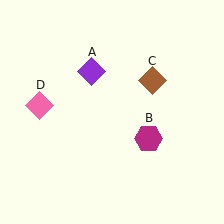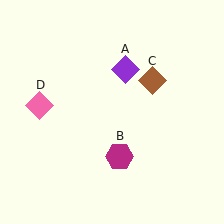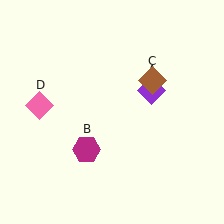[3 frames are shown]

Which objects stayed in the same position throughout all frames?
Brown diamond (object C) and pink diamond (object D) remained stationary.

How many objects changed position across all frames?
2 objects changed position: purple diamond (object A), magenta hexagon (object B).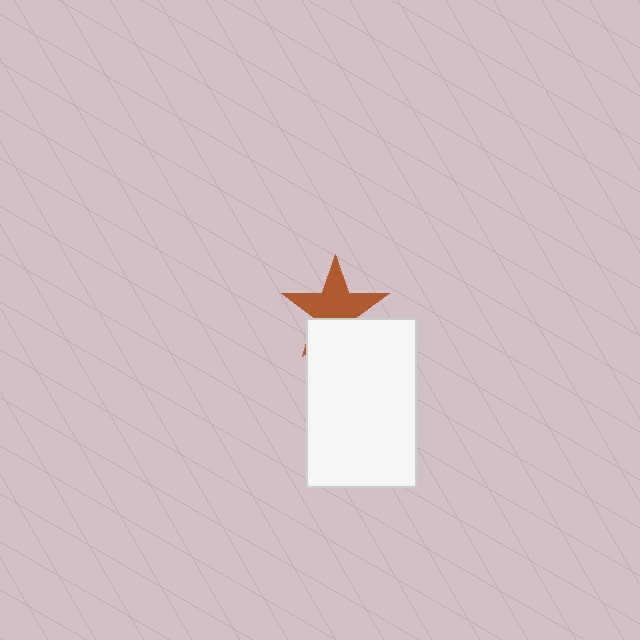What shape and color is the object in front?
The object in front is a white rectangle.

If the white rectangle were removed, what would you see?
You would see the complete brown star.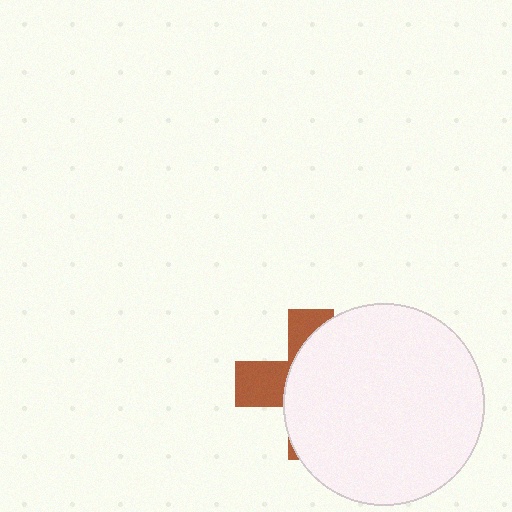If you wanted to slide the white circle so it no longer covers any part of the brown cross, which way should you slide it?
Slide it right — that is the most direct way to separate the two shapes.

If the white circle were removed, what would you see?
You would see the complete brown cross.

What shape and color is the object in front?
The object in front is a white circle.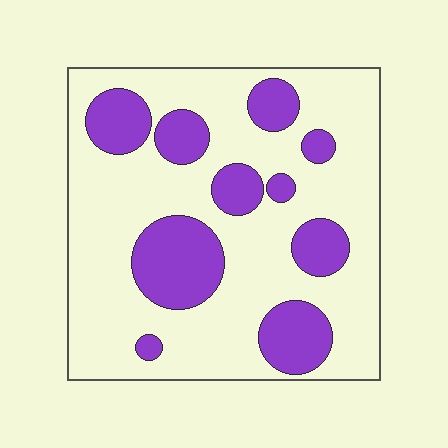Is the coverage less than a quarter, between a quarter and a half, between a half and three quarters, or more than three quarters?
Between a quarter and a half.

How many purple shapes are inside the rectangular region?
10.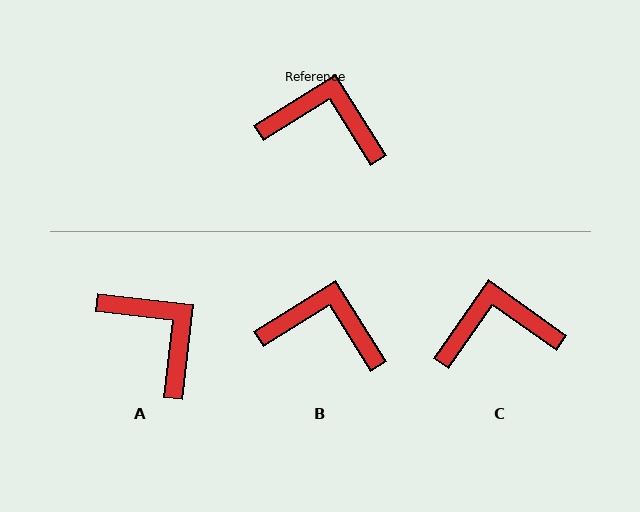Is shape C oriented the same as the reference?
No, it is off by about 23 degrees.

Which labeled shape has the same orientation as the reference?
B.